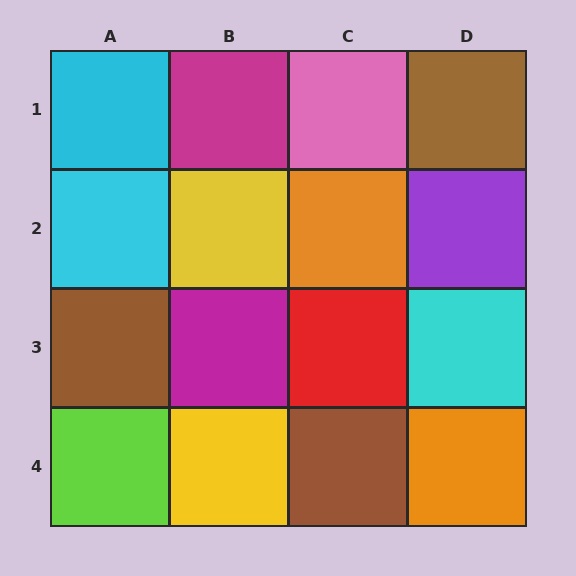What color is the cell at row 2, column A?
Cyan.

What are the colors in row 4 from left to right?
Lime, yellow, brown, orange.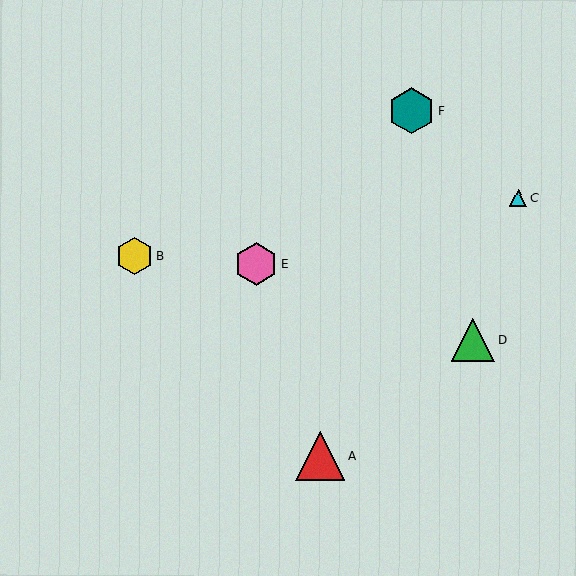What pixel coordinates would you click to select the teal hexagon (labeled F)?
Click at (412, 110) to select the teal hexagon F.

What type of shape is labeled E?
Shape E is a pink hexagon.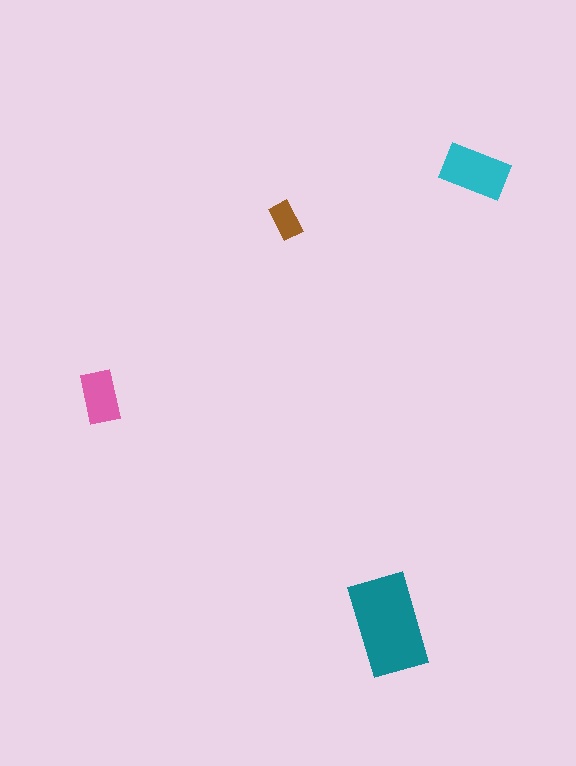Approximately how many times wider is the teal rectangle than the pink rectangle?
About 2 times wider.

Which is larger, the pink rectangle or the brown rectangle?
The pink one.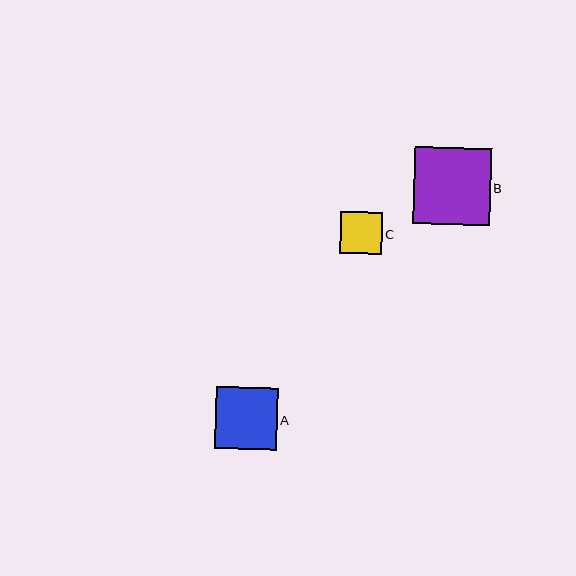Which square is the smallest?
Square C is the smallest with a size of approximately 42 pixels.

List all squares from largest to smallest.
From largest to smallest: B, A, C.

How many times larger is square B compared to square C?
Square B is approximately 1.8 times the size of square C.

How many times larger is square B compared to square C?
Square B is approximately 1.8 times the size of square C.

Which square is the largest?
Square B is the largest with a size of approximately 77 pixels.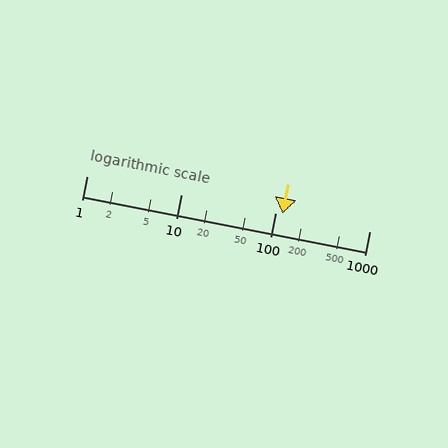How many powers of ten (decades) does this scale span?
The scale spans 3 decades, from 1 to 1000.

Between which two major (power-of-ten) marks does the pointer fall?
The pointer is between 100 and 1000.